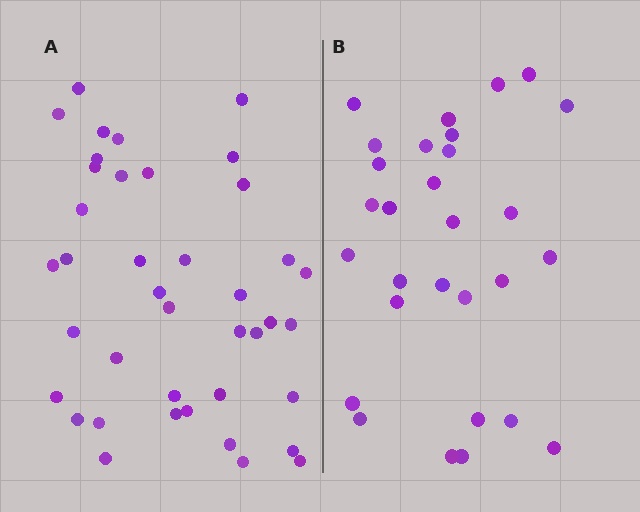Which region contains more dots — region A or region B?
Region A (the left region) has more dots.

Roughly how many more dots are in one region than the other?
Region A has roughly 12 or so more dots than region B.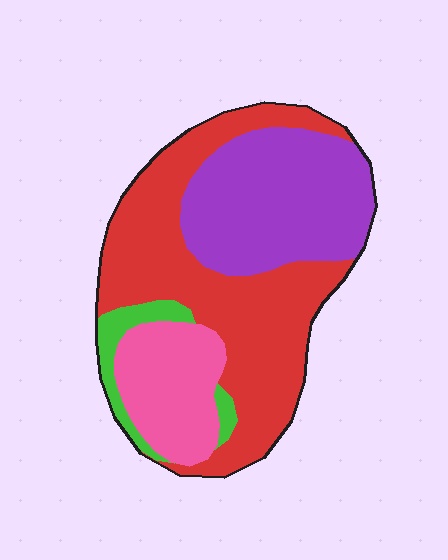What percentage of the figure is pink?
Pink covers roughly 15% of the figure.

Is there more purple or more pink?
Purple.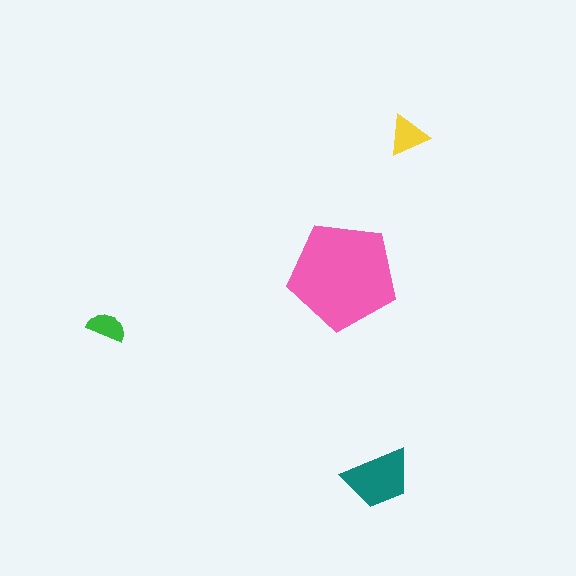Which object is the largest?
The pink pentagon.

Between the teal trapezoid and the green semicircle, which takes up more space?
The teal trapezoid.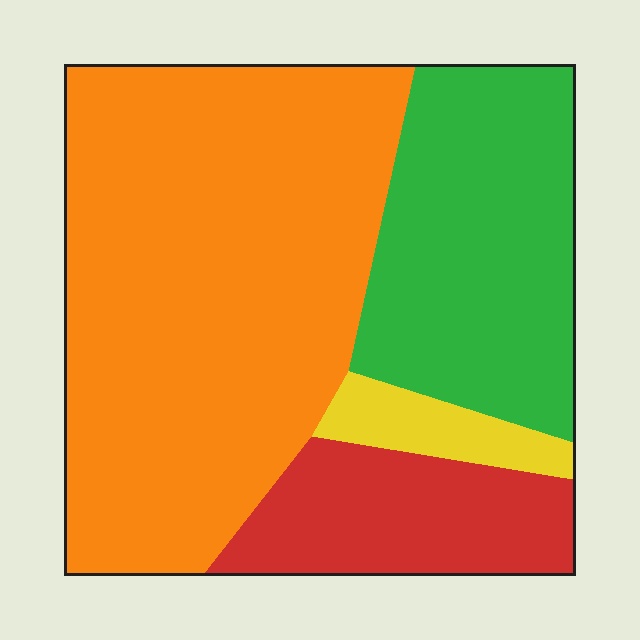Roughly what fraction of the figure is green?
Green takes up between a quarter and a half of the figure.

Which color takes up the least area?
Yellow, at roughly 5%.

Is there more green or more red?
Green.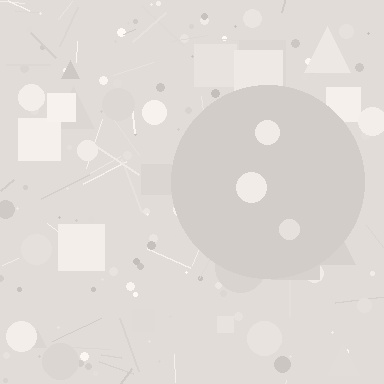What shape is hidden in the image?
A circle is hidden in the image.